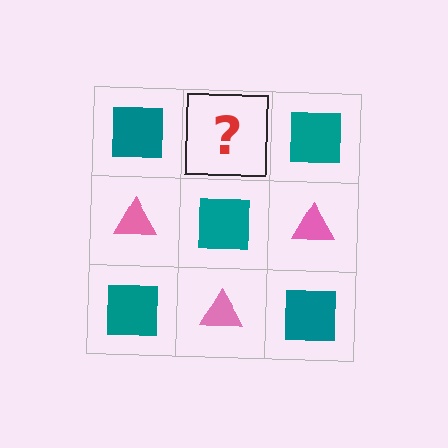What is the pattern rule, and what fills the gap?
The rule is that it alternates teal square and pink triangle in a checkerboard pattern. The gap should be filled with a pink triangle.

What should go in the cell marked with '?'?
The missing cell should contain a pink triangle.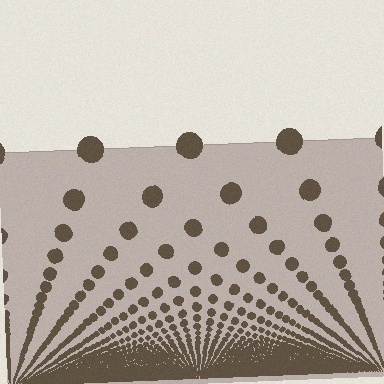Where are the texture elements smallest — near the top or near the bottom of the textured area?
Near the bottom.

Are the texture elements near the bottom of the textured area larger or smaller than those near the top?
Smaller. The gradient is inverted — elements near the bottom are smaller and denser.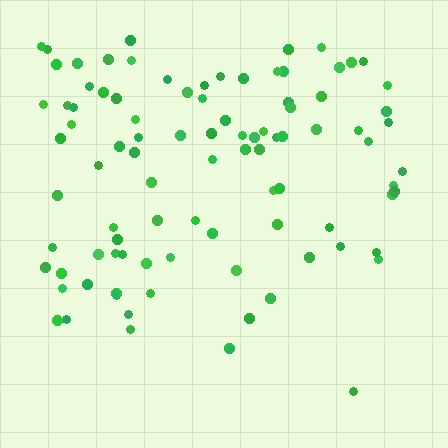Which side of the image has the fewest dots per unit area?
The bottom.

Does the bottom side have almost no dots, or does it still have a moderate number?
Still a moderate number, just noticeably fewer than the top.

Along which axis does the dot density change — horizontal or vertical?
Vertical.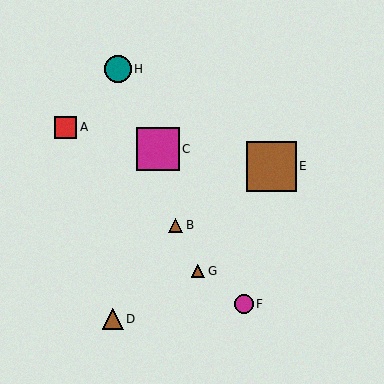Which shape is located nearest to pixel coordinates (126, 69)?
The teal circle (labeled H) at (118, 68) is nearest to that location.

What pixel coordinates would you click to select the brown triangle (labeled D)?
Click at (113, 319) to select the brown triangle D.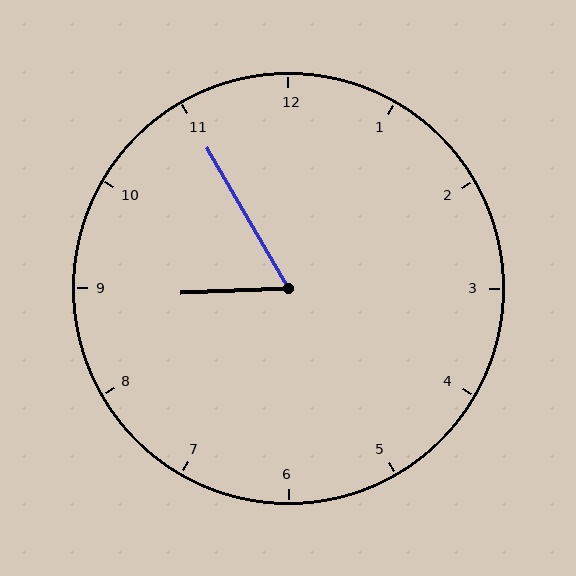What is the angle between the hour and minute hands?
Approximately 62 degrees.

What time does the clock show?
8:55.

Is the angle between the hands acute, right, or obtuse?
It is acute.